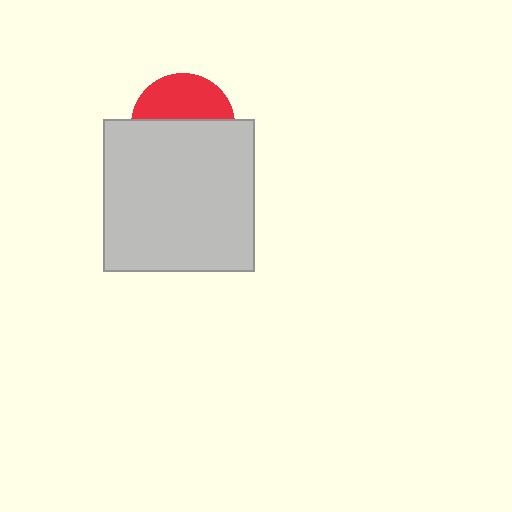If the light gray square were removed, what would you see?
You would see the complete red circle.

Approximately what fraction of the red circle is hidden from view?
Roughly 57% of the red circle is hidden behind the light gray square.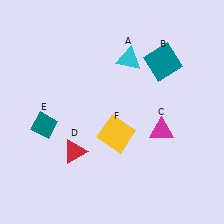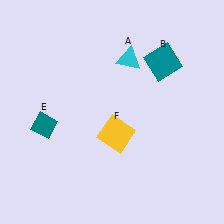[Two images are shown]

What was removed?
The red triangle (D), the magenta triangle (C) were removed in Image 2.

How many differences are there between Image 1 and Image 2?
There are 2 differences between the two images.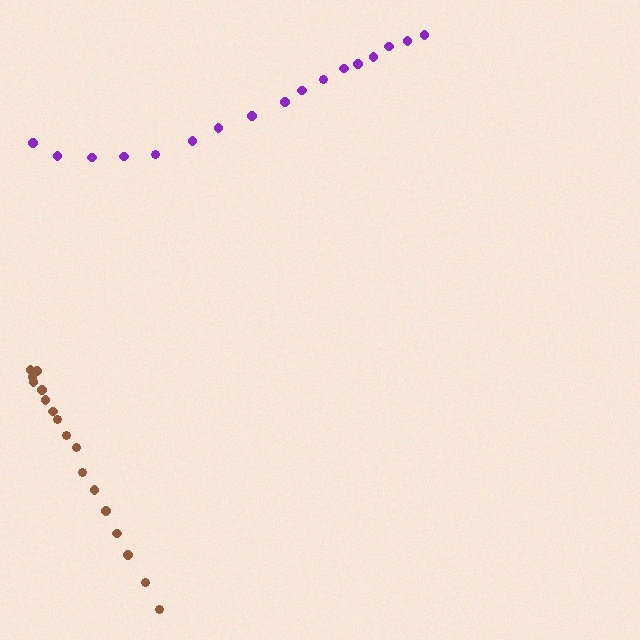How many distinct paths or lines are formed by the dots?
There are 2 distinct paths.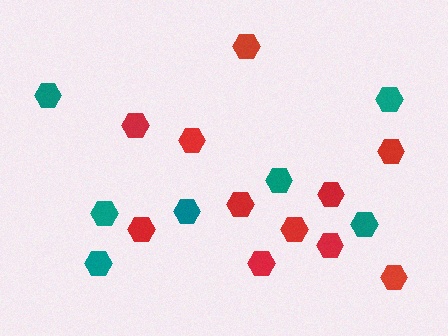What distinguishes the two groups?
There are 2 groups: one group of red hexagons (11) and one group of teal hexagons (7).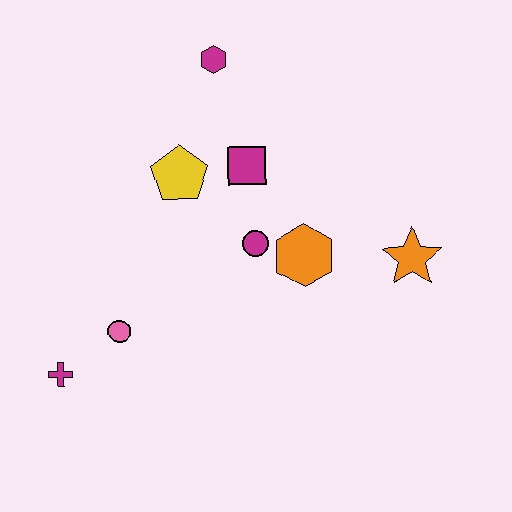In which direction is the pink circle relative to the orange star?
The pink circle is to the left of the orange star.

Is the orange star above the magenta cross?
Yes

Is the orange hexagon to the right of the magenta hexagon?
Yes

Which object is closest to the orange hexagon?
The magenta circle is closest to the orange hexagon.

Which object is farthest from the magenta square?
The magenta cross is farthest from the magenta square.